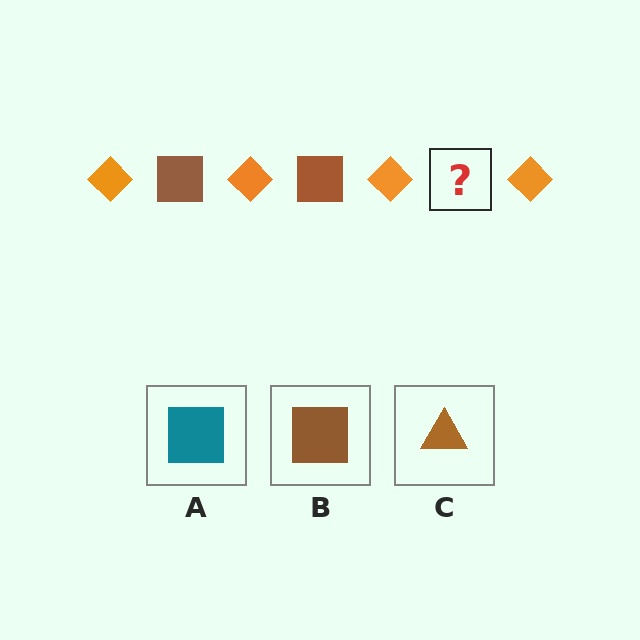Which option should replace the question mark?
Option B.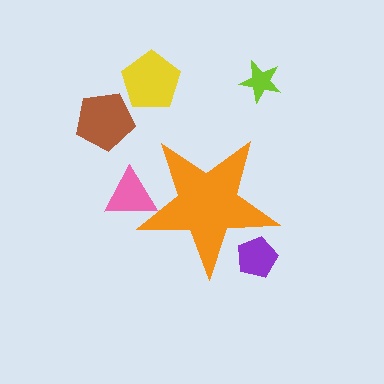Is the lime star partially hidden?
No, the lime star is fully visible.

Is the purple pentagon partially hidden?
Yes, the purple pentagon is partially hidden behind the orange star.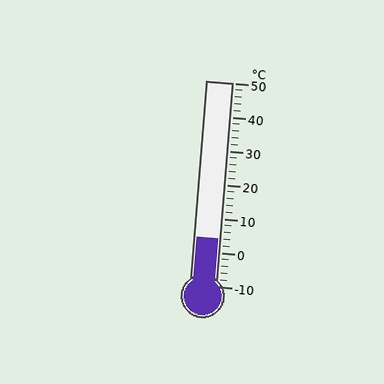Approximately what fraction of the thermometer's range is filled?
The thermometer is filled to approximately 25% of its range.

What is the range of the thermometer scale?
The thermometer scale ranges from -10°C to 50°C.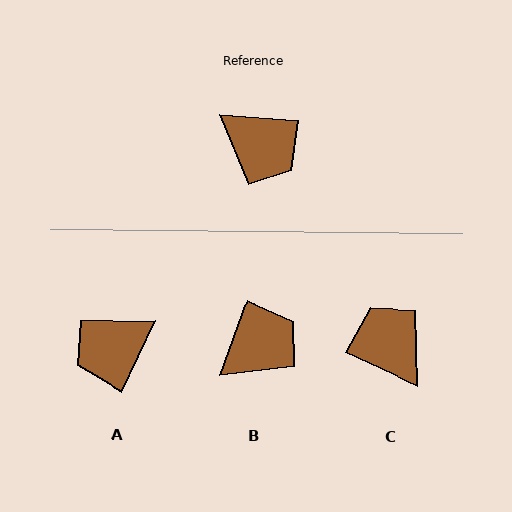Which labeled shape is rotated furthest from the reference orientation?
C, about 159 degrees away.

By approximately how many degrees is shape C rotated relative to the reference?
Approximately 159 degrees counter-clockwise.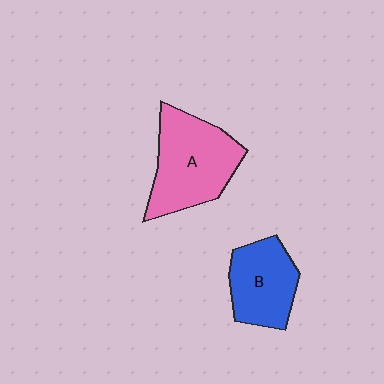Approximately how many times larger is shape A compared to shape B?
Approximately 1.4 times.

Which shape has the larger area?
Shape A (pink).